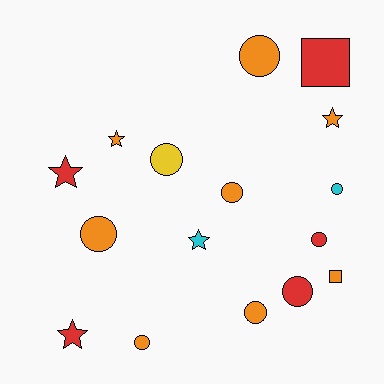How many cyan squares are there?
There are no cyan squares.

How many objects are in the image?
There are 16 objects.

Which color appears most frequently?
Orange, with 8 objects.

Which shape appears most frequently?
Circle, with 9 objects.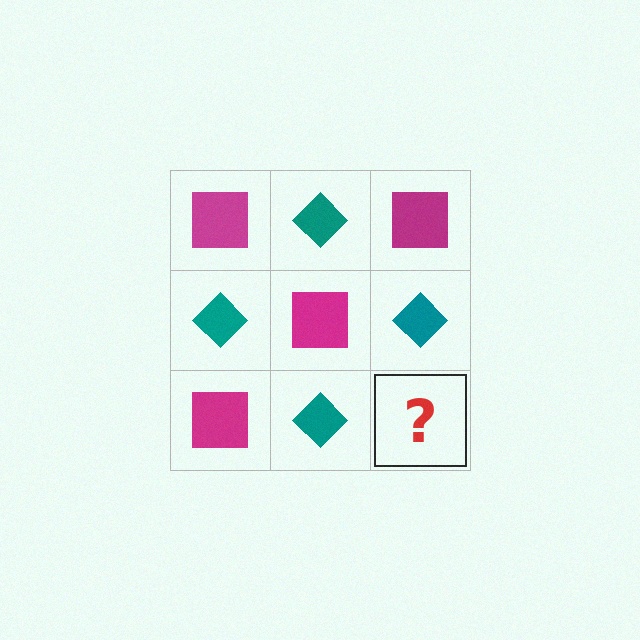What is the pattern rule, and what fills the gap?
The rule is that it alternates magenta square and teal diamond in a checkerboard pattern. The gap should be filled with a magenta square.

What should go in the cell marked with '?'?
The missing cell should contain a magenta square.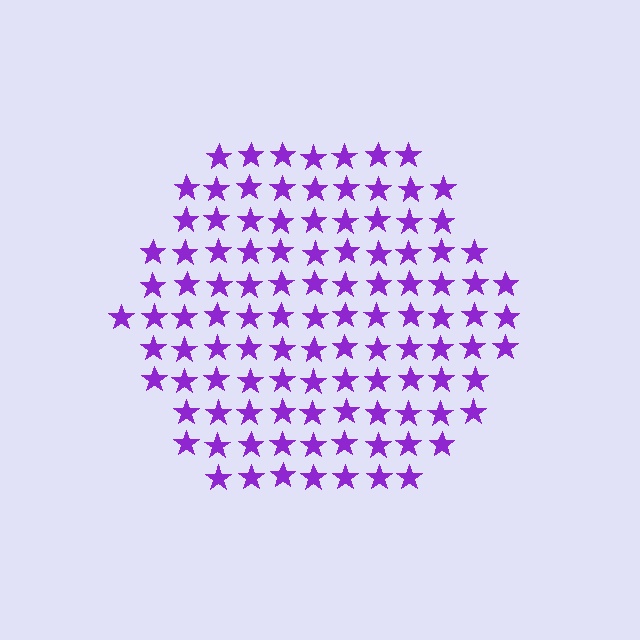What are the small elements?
The small elements are stars.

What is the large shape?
The large shape is a hexagon.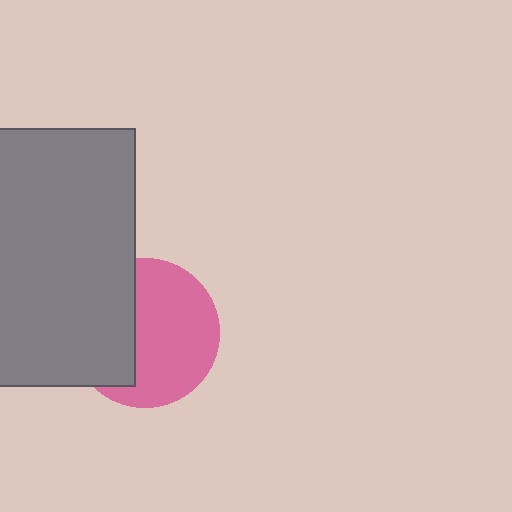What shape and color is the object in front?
The object in front is a gray rectangle.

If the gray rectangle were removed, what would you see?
You would see the complete pink circle.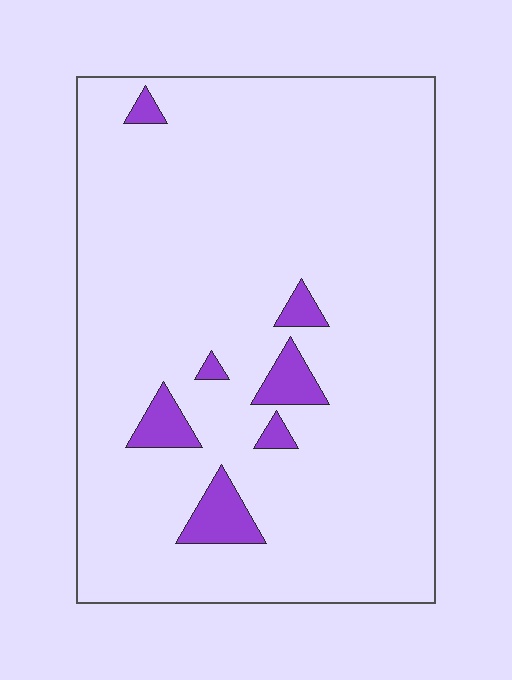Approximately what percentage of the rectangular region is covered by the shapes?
Approximately 5%.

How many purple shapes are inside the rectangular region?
7.